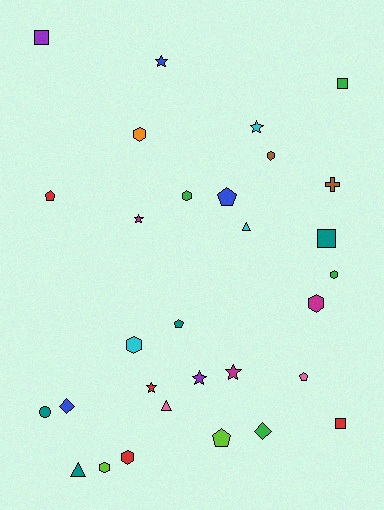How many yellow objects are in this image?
There are no yellow objects.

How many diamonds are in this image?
There are 2 diamonds.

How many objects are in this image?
There are 30 objects.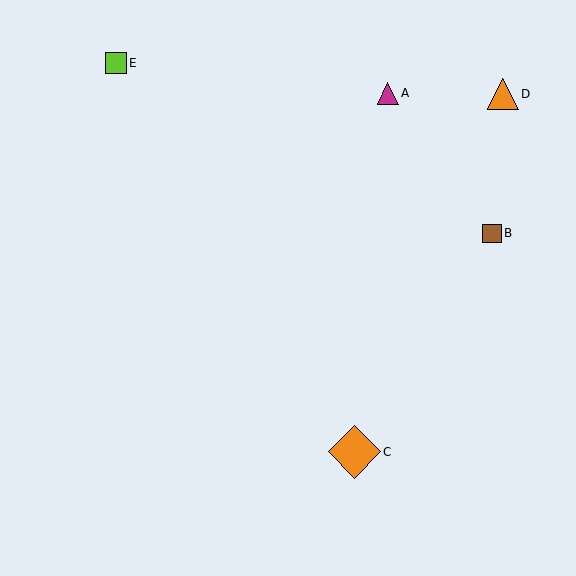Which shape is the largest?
The orange diamond (labeled C) is the largest.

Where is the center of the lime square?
The center of the lime square is at (116, 63).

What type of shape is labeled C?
Shape C is an orange diamond.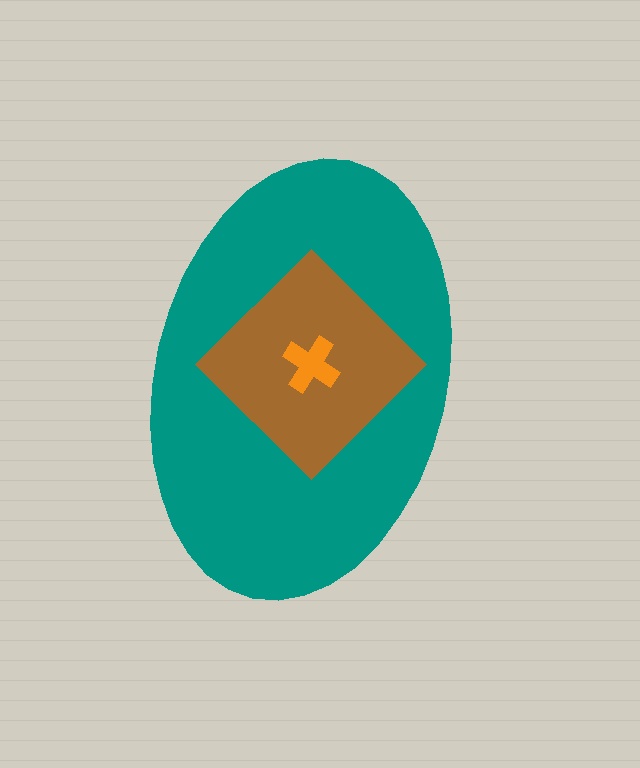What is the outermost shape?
The teal ellipse.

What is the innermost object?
The orange cross.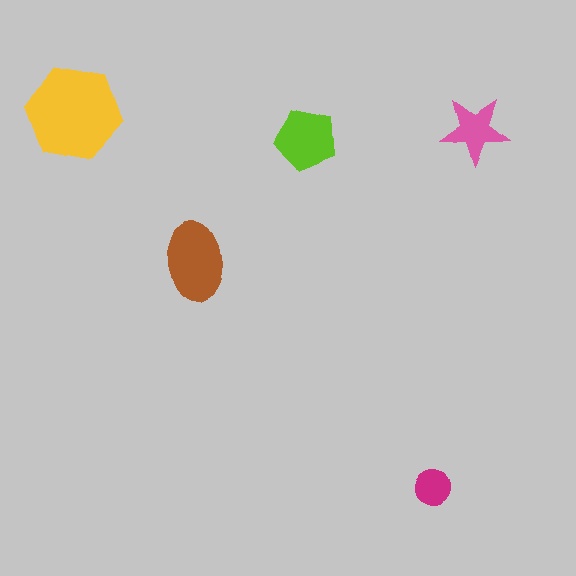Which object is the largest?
The yellow hexagon.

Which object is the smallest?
The magenta circle.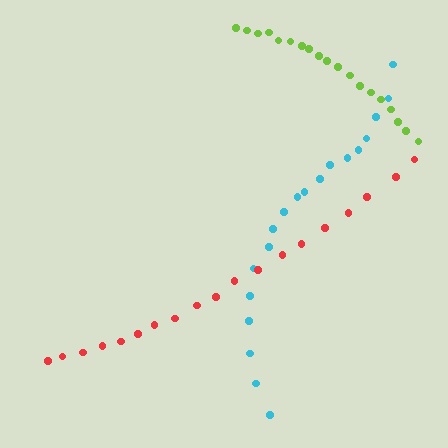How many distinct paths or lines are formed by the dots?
There are 3 distinct paths.